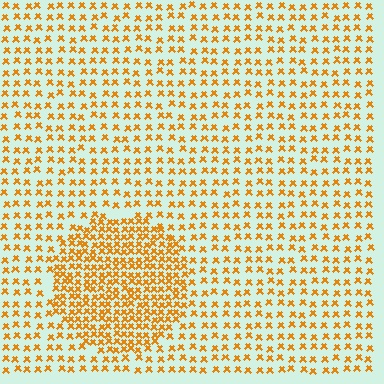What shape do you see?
I see a circle.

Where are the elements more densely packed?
The elements are more densely packed inside the circle boundary.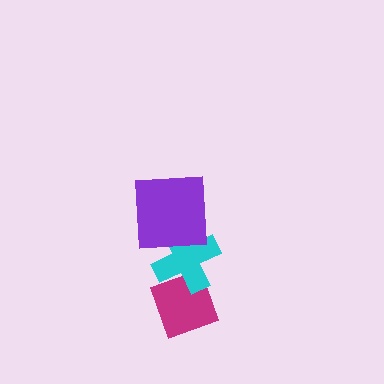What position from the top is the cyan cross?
The cyan cross is 2nd from the top.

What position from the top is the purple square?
The purple square is 1st from the top.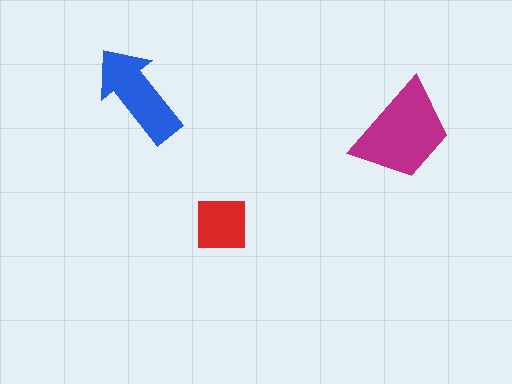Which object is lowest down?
The red square is bottommost.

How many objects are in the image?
There are 3 objects in the image.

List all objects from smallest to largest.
The red square, the blue arrow, the magenta trapezoid.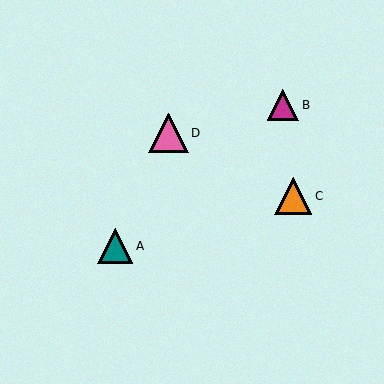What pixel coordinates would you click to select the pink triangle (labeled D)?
Click at (169, 133) to select the pink triangle D.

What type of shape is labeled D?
Shape D is a pink triangle.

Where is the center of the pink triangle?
The center of the pink triangle is at (169, 133).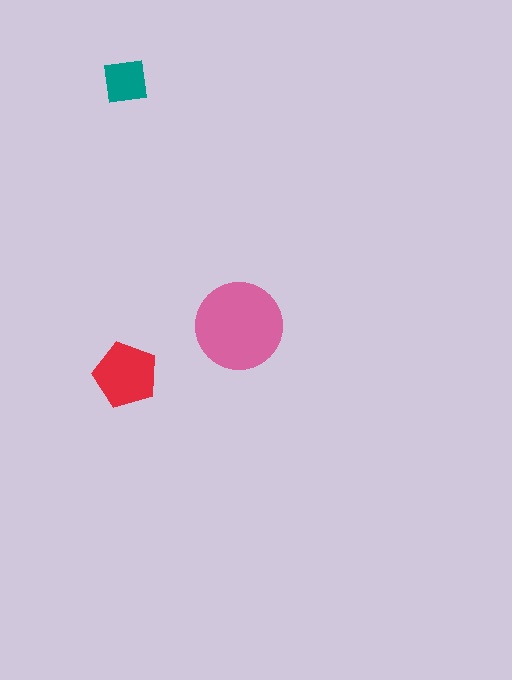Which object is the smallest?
The teal square.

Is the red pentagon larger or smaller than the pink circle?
Smaller.